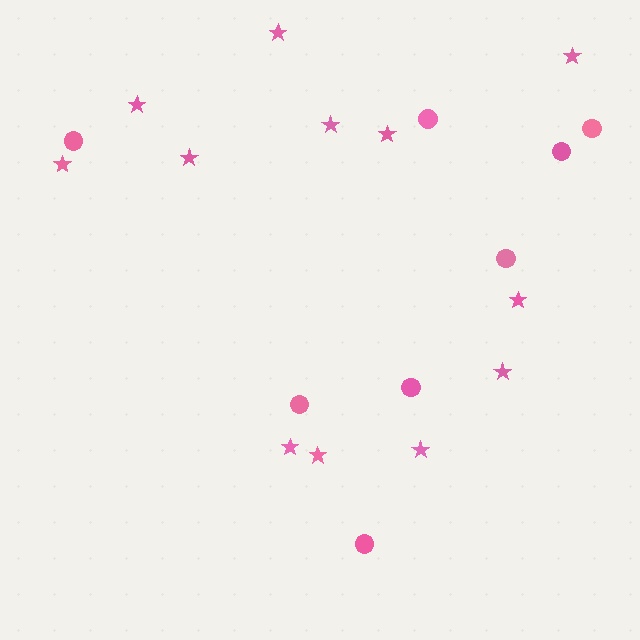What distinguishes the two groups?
There are 2 groups: one group of circles (8) and one group of stars (12).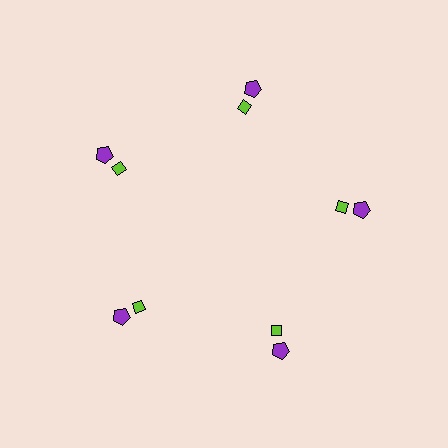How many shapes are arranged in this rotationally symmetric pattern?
There are 10 shapes, arranged in 5 groups of 2.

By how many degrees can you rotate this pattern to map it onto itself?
The pattern maps onto itself every 72 degrees of rotation.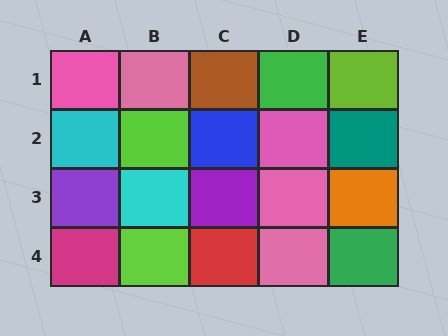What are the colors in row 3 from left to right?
Purple, cyan, purple, pink, orange.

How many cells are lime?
3 cells are lime.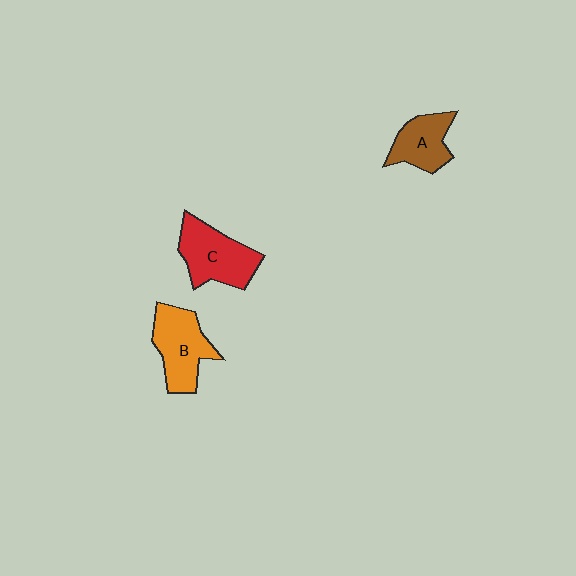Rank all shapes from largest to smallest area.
From largest to smallest: C (red), B (orange), A (brown).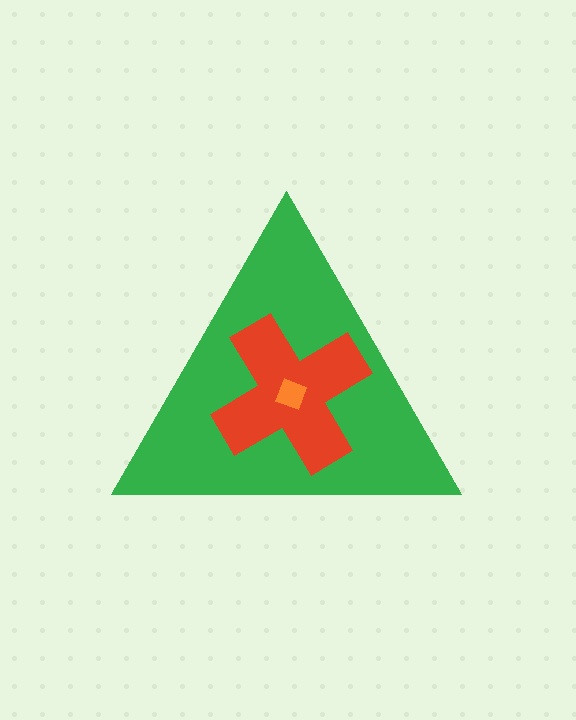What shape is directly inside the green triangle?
The red cross.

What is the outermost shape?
The green triangle.